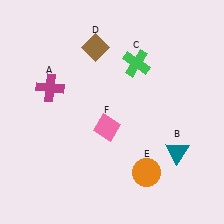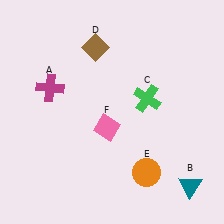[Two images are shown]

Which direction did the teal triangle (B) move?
The teal triangle (B) moved down.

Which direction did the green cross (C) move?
The green cross (C) moved down.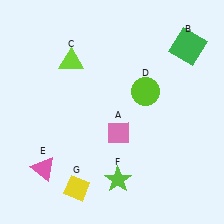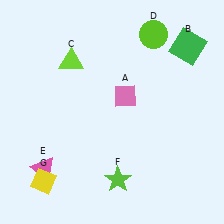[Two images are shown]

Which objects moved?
The objects that moved are: the pink diamond (A), the lime circle (D), the yellow diamond (G).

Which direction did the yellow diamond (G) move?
The yellow diamond (G) moved left.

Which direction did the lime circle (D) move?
The lime circle (D) moved up.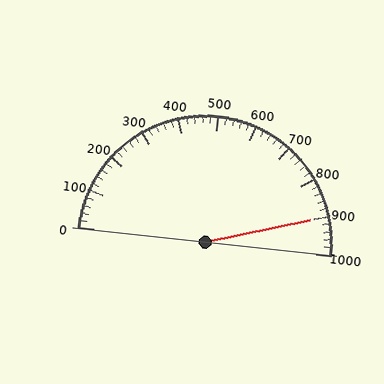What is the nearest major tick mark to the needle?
The nearest major tick mark is 900.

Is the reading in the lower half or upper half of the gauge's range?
The reading is in the upper half of the range (0 to 1000).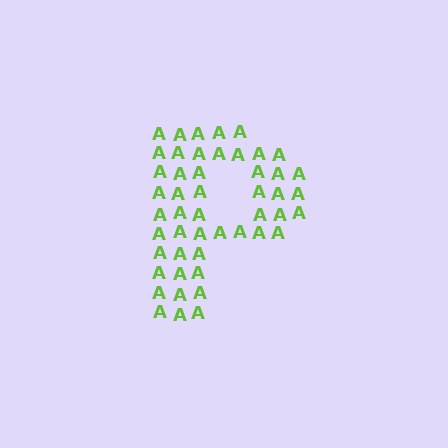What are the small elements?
The small elements are letter A's.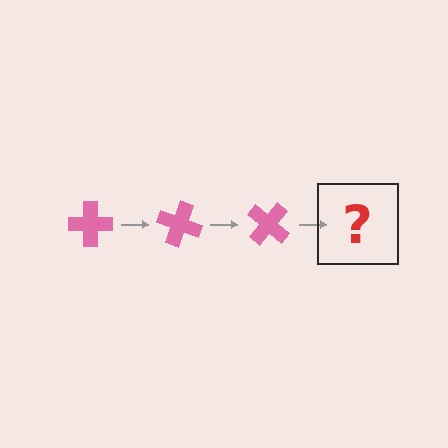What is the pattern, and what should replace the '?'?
The pattern is that the cross rotates 20 degrees each step. The '?' should be a pink cross rotated 60 degrees.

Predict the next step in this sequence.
The next step is a pink cross rotated 60 degrees.